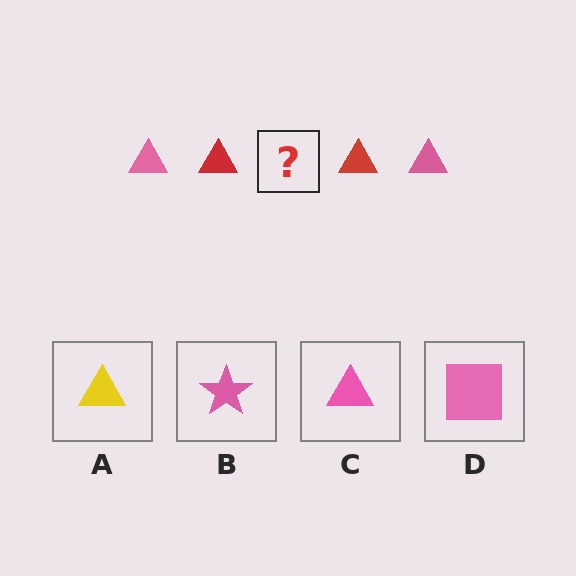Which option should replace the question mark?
Option C.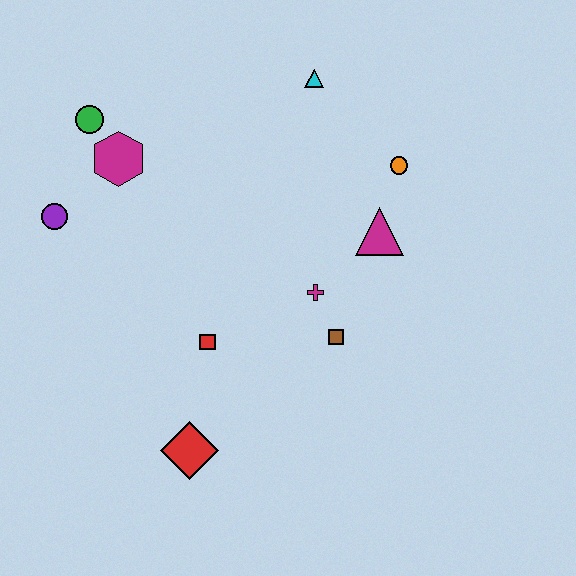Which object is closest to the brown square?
The magenta cross is closest to the brown square.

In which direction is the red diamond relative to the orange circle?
The red diamond is below the orange circle.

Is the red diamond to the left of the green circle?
No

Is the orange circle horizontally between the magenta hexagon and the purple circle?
No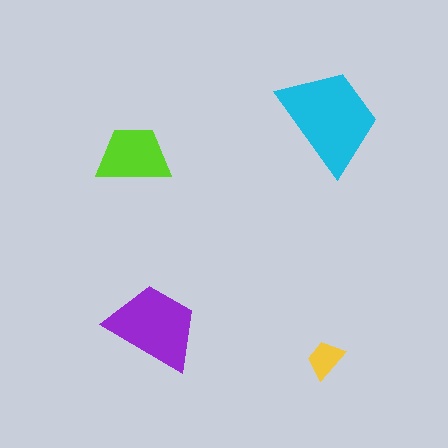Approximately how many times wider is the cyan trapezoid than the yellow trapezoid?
About 2.5 times wider.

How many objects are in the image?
There are 4 objects in the image.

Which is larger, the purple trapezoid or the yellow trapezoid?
The purple one.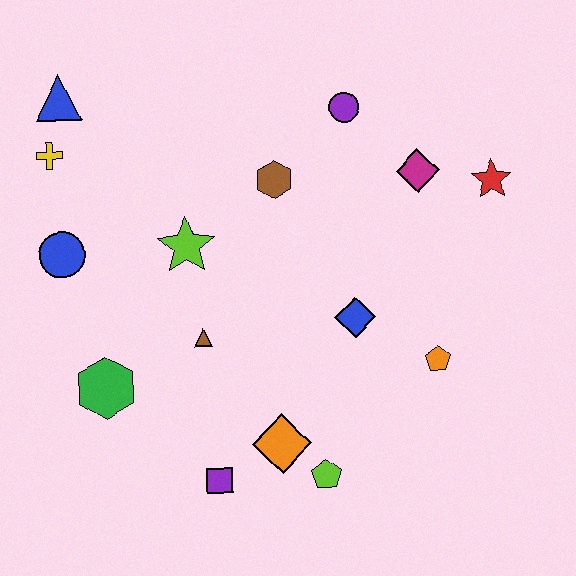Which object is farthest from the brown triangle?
The red star is farthest from the brown triangle.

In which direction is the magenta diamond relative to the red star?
The magenta diamond is to the left of the red star.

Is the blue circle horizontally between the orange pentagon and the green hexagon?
No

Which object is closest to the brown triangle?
The lime star is closest to the brown triangle.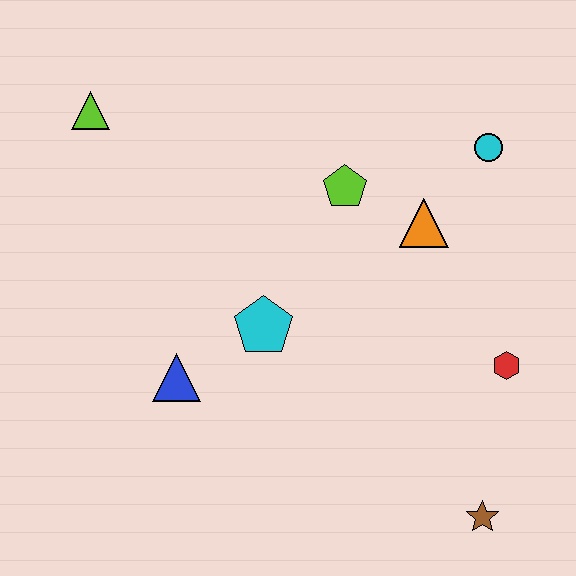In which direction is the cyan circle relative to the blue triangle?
The cyan circle is to the right of the blue triangle.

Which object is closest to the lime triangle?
The lime pentagon is closest to the lime triangle.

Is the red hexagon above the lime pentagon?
No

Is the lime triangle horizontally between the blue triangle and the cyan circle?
No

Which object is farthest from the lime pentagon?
The brown star is farthest from the lime pentagon.